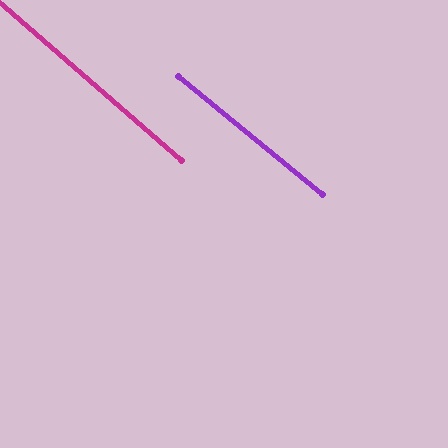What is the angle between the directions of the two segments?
Approximately 1 degree.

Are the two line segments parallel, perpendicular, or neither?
Parallel — their directions differ by only 1.4°.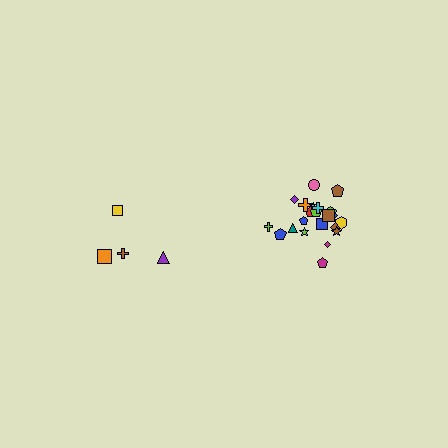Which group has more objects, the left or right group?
The right group.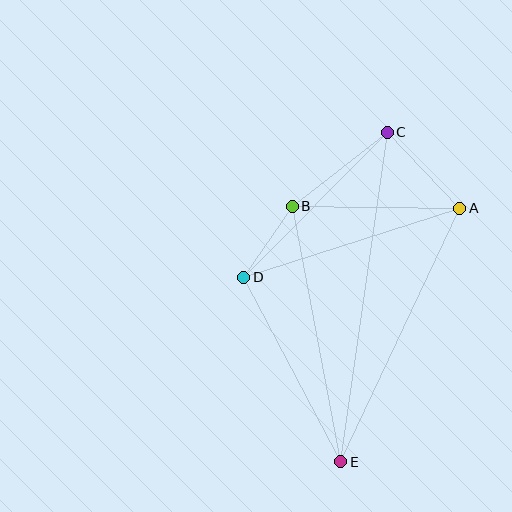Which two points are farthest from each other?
Points C and E are farthest from each other.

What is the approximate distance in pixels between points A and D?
The distance between A and D is approximately 227 pixels.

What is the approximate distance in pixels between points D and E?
The distance between D and E is approximately 209 pixels.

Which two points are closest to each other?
Points B and D are closest to each other.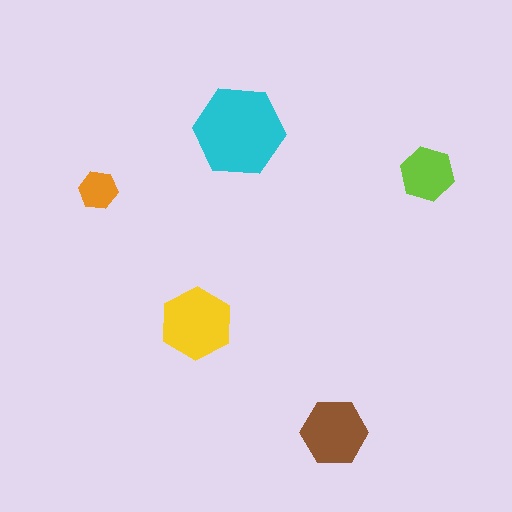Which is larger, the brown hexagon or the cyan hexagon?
The cyan one.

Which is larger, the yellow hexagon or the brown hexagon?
The yellow one.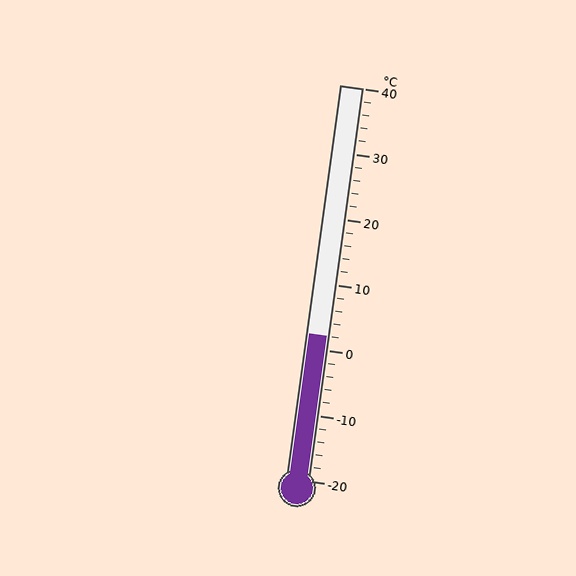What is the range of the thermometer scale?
The thermometer scale ranges from -20°C to 40°C.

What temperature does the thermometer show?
The thermometer shows approximately 2°C.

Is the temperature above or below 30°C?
The temperature is below 30°C.